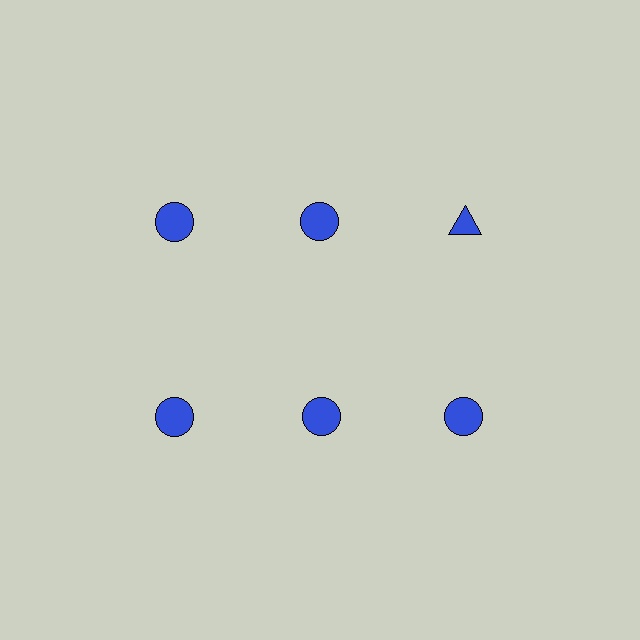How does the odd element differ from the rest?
It has a different shape: triangle instead of circle.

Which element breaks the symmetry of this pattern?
The blue triangle in the top row, center column breaks the symmetry. All other shapes are blue circles.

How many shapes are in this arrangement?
There are 6 shapes arranged in a grid pattern.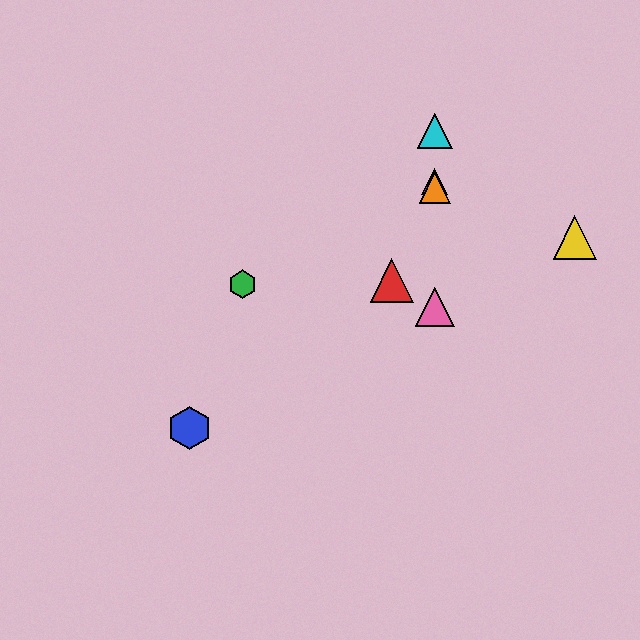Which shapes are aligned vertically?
The purple triangle, the orange triangle, the cyan triangle, the pink triangle are aligned vertically.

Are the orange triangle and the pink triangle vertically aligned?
Yes, both are at x≈435.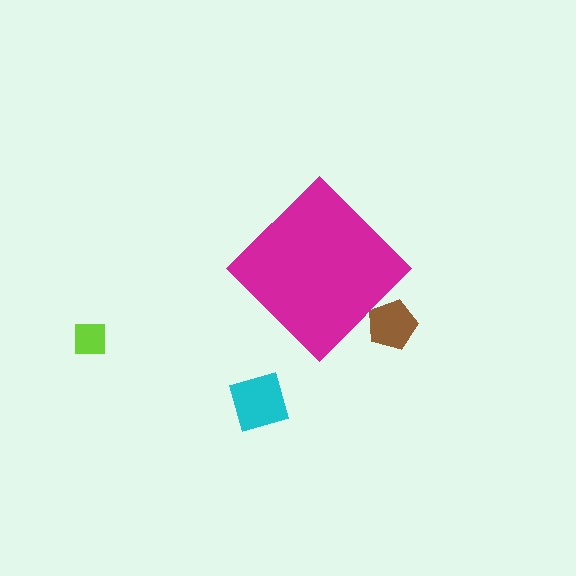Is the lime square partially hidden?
No, the lime square is fully visible.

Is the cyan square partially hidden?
No, the cyan square is fully visible.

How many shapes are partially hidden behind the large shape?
1 shape is partially hidden.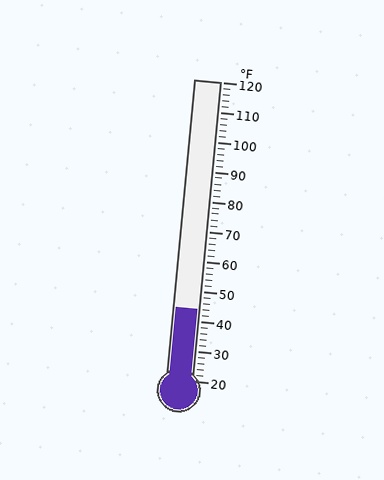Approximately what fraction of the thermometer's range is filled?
The thermometer is filled to approximately 25% of its range.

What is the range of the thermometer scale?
The thermometer scale ranges from 20°F to 120°F.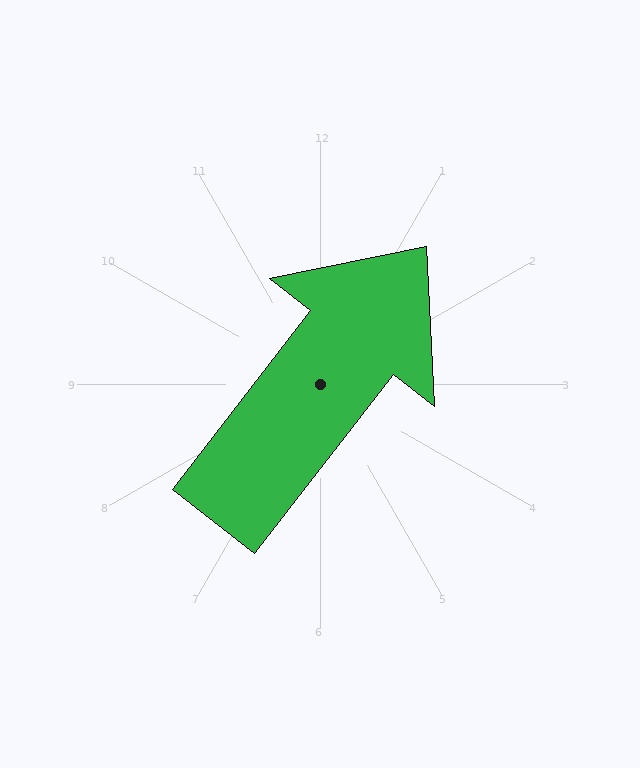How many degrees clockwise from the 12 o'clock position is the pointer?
Approximately 38 degrees.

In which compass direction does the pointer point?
Northeast.